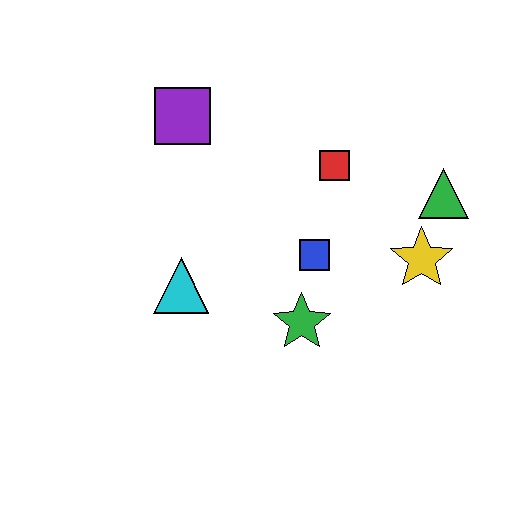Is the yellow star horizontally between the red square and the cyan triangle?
No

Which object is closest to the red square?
The blue square is closest to the red square.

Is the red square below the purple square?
Yes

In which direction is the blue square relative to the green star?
The blue square is above the green star.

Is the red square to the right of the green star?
Yes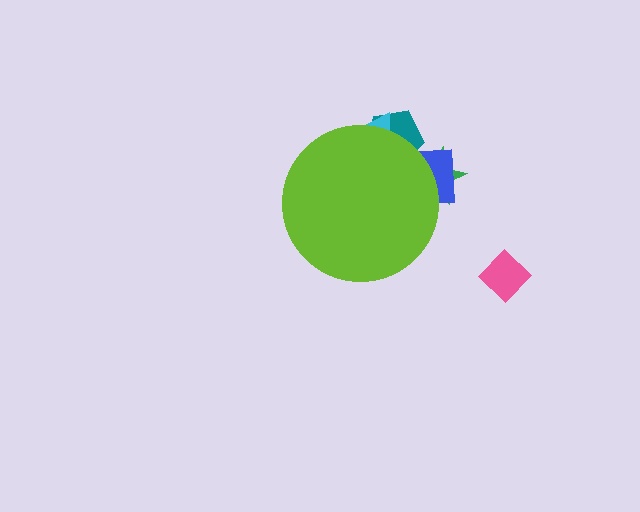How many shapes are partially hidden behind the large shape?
4 shapes are partially hidden.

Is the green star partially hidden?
Yes, the green star is partially hidden behind the lime circle.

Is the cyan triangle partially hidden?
Yes, the cyan triangle is partially hidden behind the lime circle.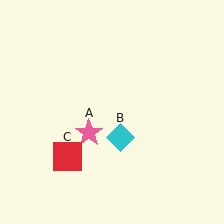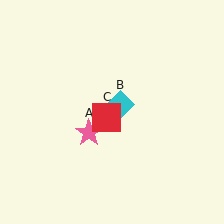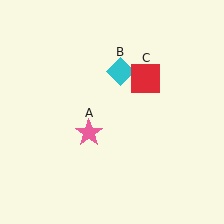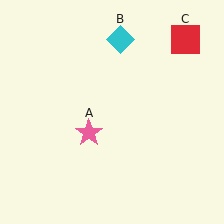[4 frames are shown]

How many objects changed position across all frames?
2 objects changed position: cyan diamond (object B), red square (object C).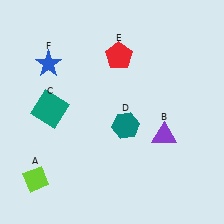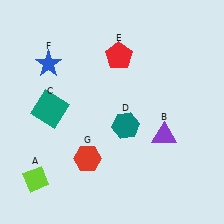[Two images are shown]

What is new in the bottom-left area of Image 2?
A red hexagon (G) was added in the bottom-left area of Image 2.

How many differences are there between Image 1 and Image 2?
There is 1 difference between the two images.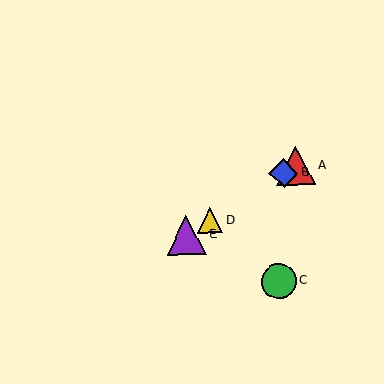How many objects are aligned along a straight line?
4 objects (A, B, D, E) are aligned along a straight line.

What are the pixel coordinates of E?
Object E is at (186, 235).